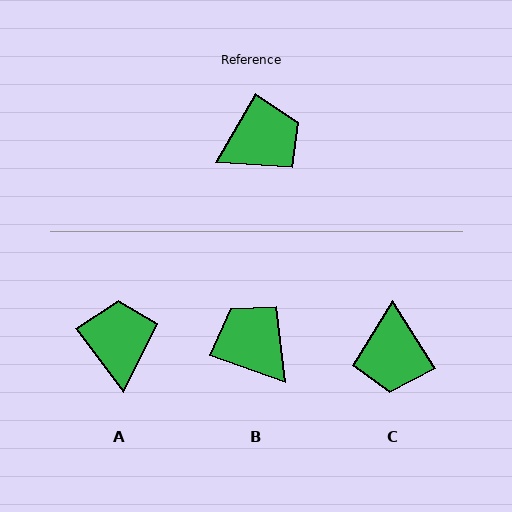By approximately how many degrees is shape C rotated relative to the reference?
Approximately 118 degrees clockwise.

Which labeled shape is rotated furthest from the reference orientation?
C, about 118 degrees away.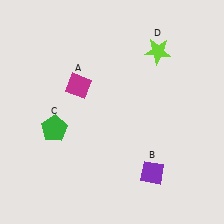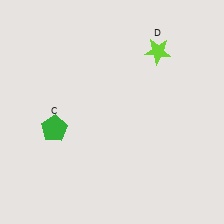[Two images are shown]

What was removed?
The magenta diamond (A), the purple diamond (B) were removed in Image 2.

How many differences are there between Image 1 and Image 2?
There are 2 differences between the two images.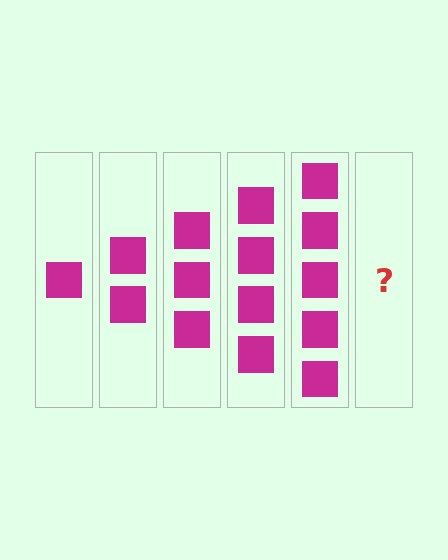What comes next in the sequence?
The next element should be 6 squares.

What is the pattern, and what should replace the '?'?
The pattern is that each step adds one more square. The '?' should be 6 squares.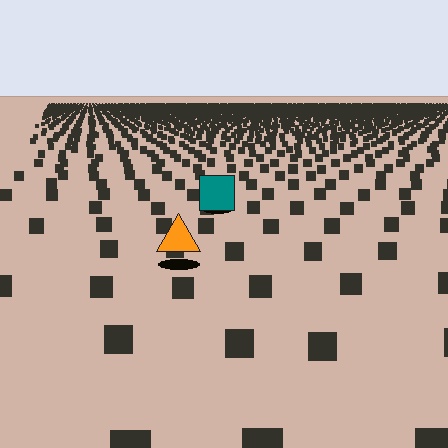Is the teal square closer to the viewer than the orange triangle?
No. The orange triangle is closer — you can tell from the texture gradient: the ground texture is coarser near it.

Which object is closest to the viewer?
The orange triangle is closest. The texture marks near it are larger and more spread out.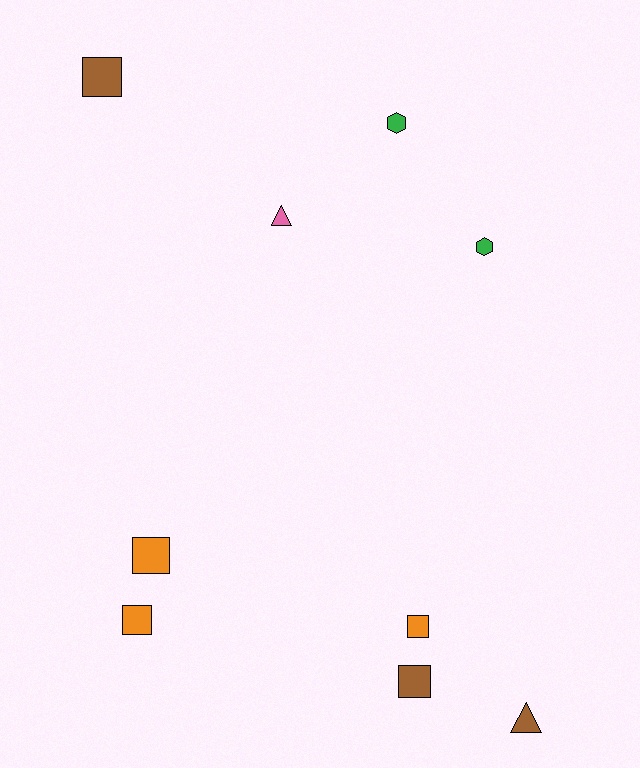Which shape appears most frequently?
Square, with 5 objects.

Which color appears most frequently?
Orange, with 3 objects.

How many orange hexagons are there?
There are no orange hexagons.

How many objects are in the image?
There are 9 objects.